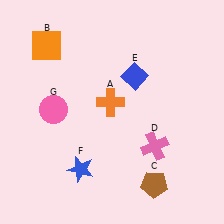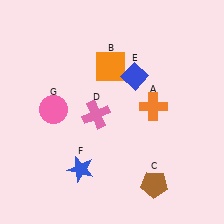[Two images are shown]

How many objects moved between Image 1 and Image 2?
3 objects moved between the two images.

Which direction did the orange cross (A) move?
The orange cross (A) moved right.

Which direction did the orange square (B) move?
The orange square (B) moved right.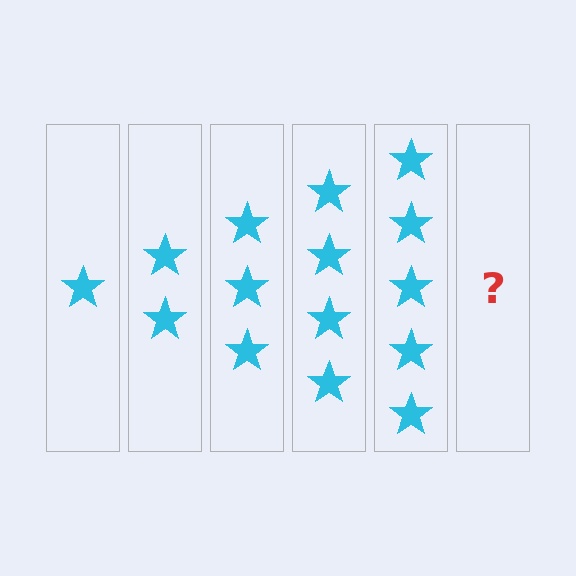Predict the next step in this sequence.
The next step is 6 stars.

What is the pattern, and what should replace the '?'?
The pattern is that each step adds one more star. The '?' should be 6 stars.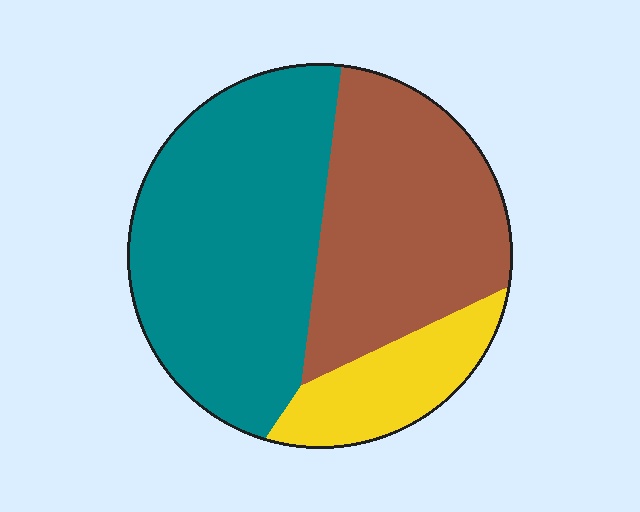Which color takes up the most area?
Teal, at roughly 50%.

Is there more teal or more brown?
Teal.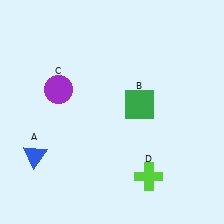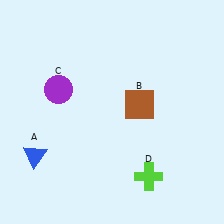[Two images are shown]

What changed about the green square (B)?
In Image 1, B is green. In Image 2, it changed to brown.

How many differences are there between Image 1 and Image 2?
There is 1 difference between the two images.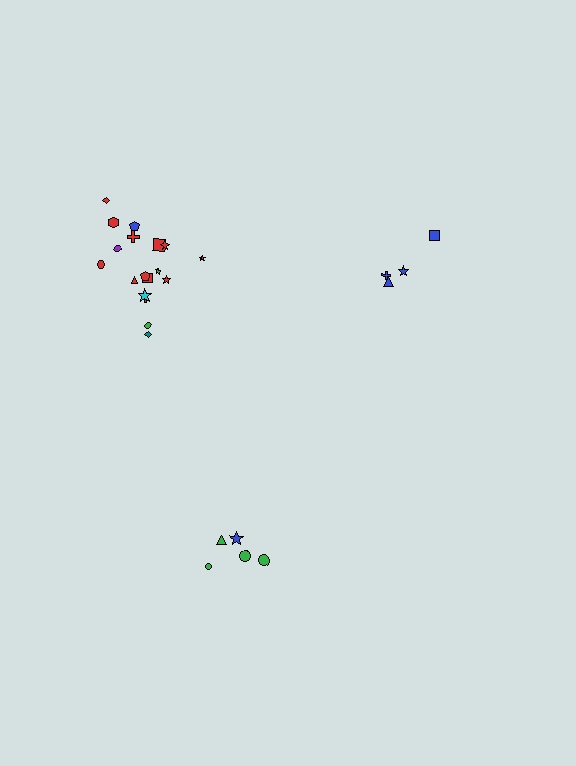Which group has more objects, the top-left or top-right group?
The top-left group.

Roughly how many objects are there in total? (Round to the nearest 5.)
Roughly 25 objects in total.